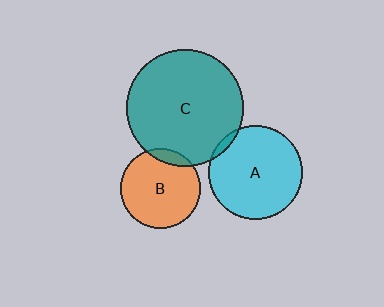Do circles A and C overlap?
Yes.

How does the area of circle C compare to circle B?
Approximately 2.1 times.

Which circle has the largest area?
Circle C (teal).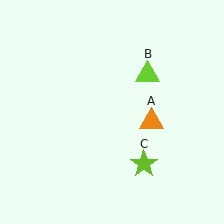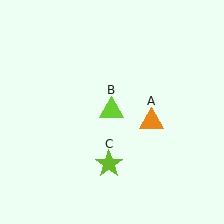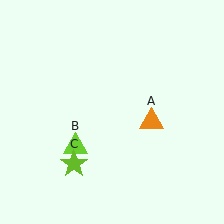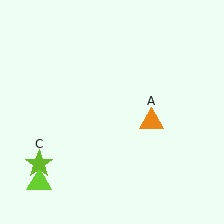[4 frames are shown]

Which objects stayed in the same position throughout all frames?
Orange triangle (object A) remained stationary.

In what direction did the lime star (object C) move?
The lime star (object C) moved left.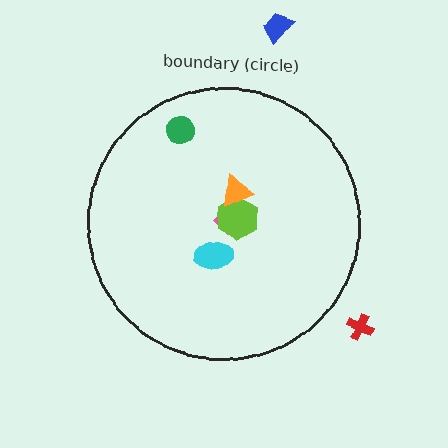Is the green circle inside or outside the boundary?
Inside.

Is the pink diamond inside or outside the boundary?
Inside.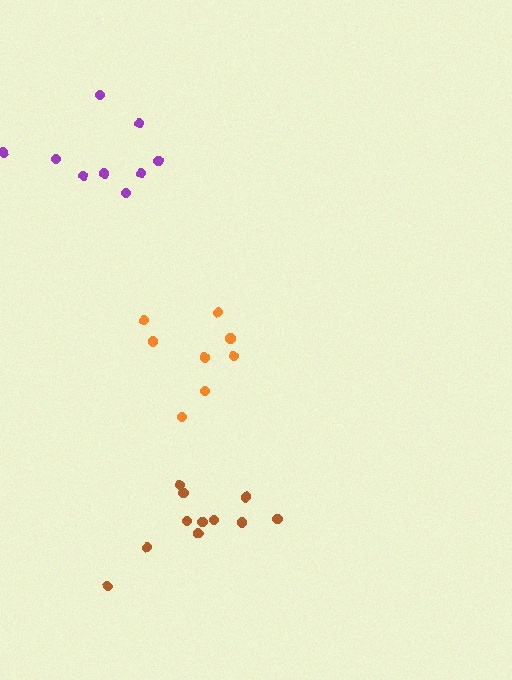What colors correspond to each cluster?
The clusters are colored: purple, orange, brown.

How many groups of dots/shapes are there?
There are 3 groups.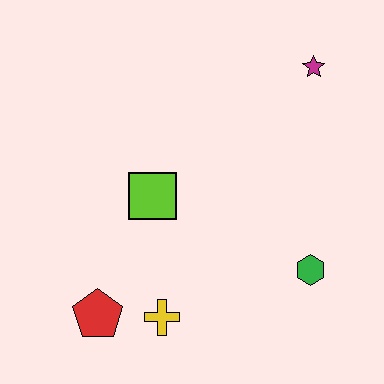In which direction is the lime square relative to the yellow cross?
The lime square is above the yellow cross.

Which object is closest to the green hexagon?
The yellow cross is closest to the green hexagon.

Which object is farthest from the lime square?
The magenta star is farthest from the lime square.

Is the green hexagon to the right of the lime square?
Yes